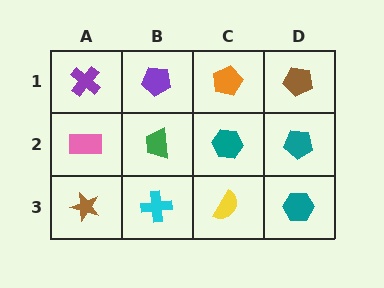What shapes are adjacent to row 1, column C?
A teal hexagon (row 2, column C), a purple pentagon (row 1, column B), a brown pentagon (row 1, column D).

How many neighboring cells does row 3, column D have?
2.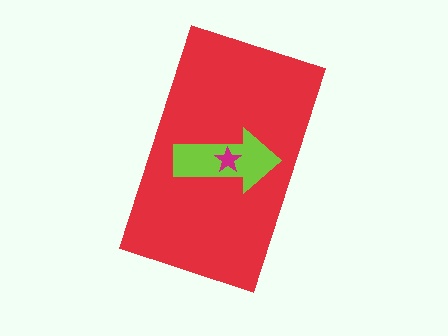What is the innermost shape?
The magenta star.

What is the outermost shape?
The red rectangle.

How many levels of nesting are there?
3.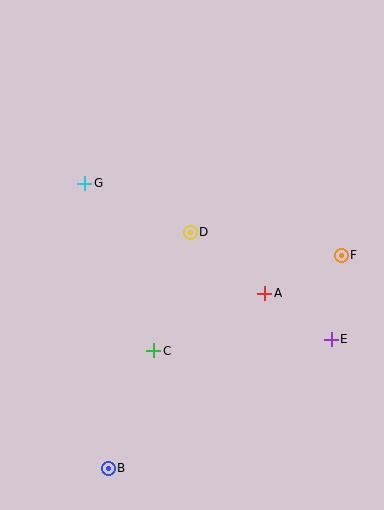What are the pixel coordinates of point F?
Point F is at (341, 255).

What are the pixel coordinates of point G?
Point G is at (85, 183).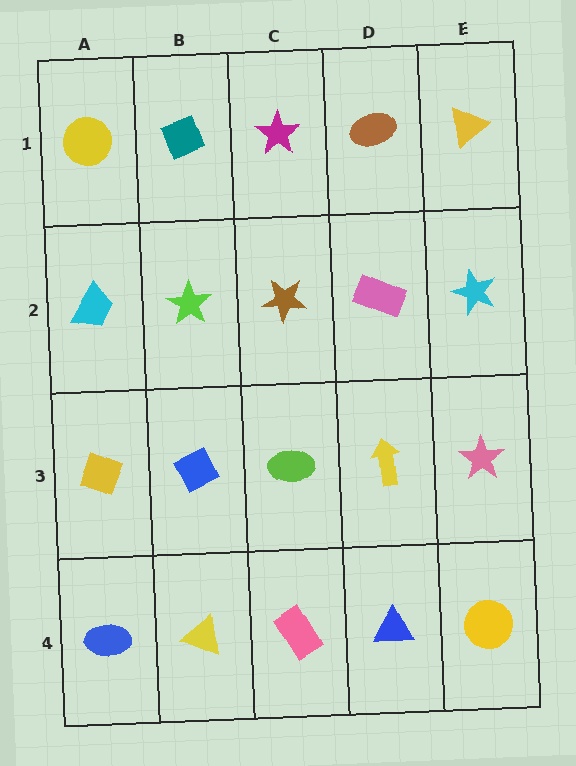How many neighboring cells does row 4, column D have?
3.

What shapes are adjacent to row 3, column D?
A pink rectangle (row 2, column D), a blue triangle (row 4, column D), a lime ellipse (row 3, column C), a pink star (row 3, column E).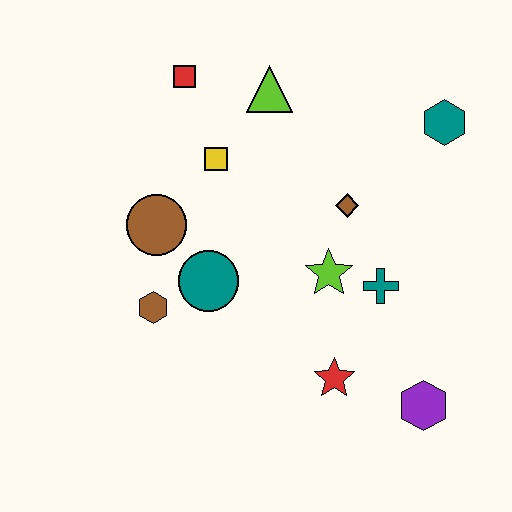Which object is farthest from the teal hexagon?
The brown hexagon is farthest from the teal hexagon.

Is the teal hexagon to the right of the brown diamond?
Yes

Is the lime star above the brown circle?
No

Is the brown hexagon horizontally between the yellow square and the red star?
No